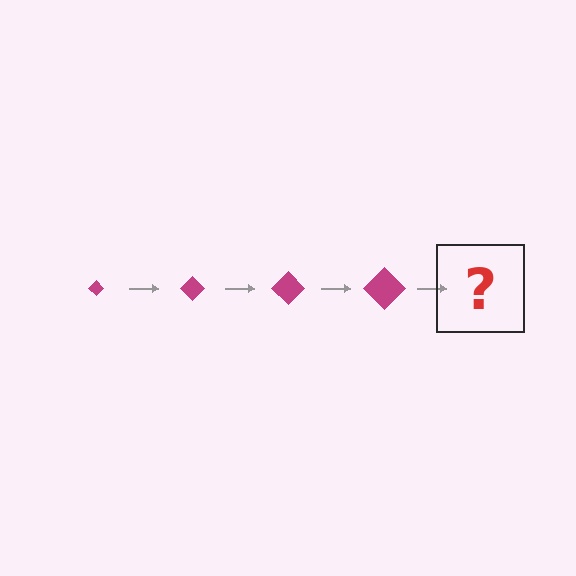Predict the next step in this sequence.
The next step is a magenta diamond, larger than the previous one.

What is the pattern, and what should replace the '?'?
The pattern is that the diamond gets progressively larger each step. The '?' should be a magenta diamond, larger than the previous one.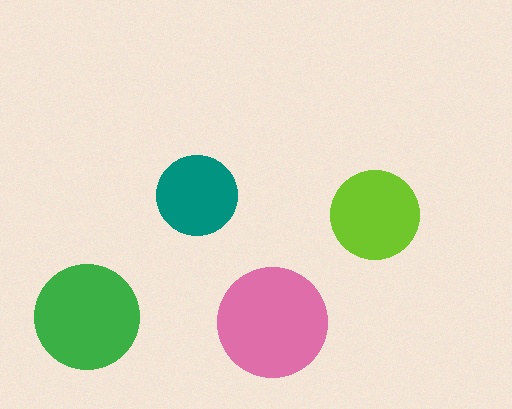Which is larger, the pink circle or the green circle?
The pink one.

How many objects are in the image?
There are 4 objects in the image.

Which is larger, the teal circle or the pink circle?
The pink one.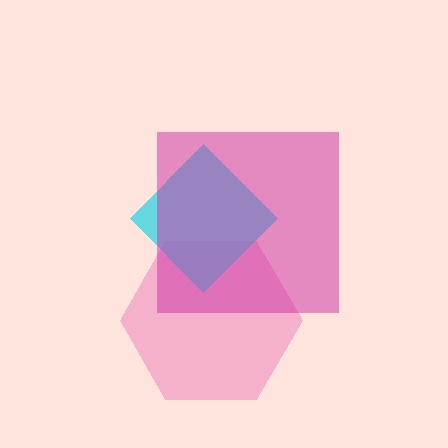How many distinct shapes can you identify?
There are 3 distinct shapes: a pink hexagon, a cyan diamond, a magenta square.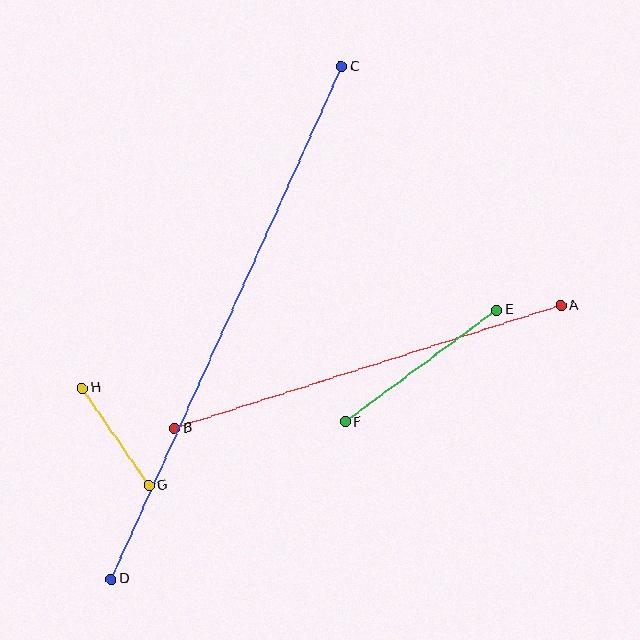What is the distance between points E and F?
The distance is approximately 188 pixels.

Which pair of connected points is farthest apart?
Points C and D are farthest apart.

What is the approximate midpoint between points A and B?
The midpoint is at approximately (368, 367) pixels.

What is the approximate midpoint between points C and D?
The midpoint is at approximately (226, 323) pixels.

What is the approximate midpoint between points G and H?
The midpoint is at approximately (116, 437) pixels.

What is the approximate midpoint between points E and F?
The midpoint is at approximately (421, 366) pixels.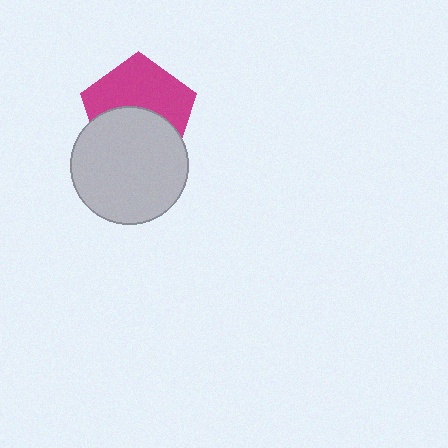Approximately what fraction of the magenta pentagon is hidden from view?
Roughly 46% of the magenta pentagon is hidden behind the light gray circle.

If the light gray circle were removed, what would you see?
You would see the complete magenta pentagon.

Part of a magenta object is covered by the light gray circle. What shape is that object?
It is a pentagon.